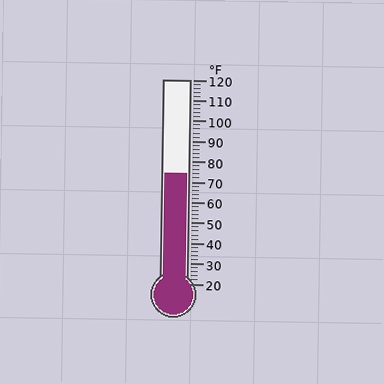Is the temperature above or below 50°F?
The temperature is above 50°F.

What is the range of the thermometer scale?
The thermometer scale ranges from 20°F to 120°F.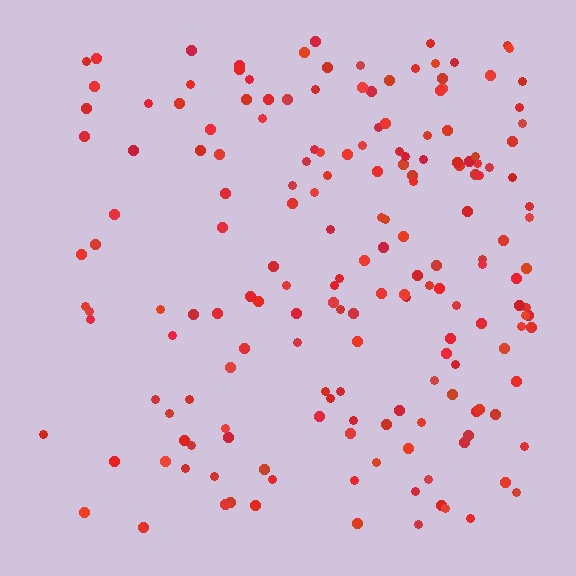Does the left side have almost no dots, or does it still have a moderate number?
Still a moderate number, just noticeably fewer than the right.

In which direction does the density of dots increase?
From left to right, with the right side densest.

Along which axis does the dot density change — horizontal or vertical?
Horizontal.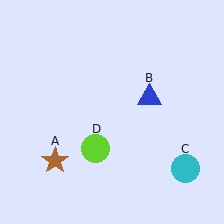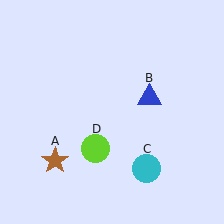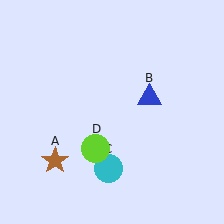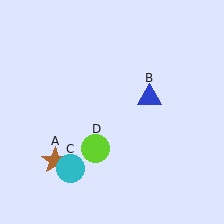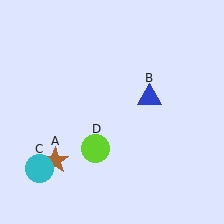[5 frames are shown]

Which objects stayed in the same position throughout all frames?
Brown star (object A) and blue triangle (object B) and lime circle (object D) remained stationary.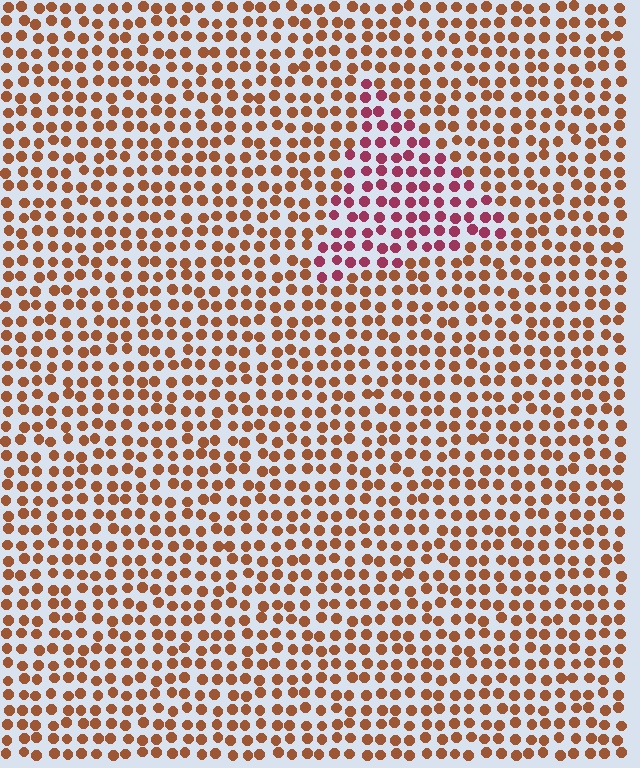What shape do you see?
I see a triangle.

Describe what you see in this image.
The image is filled with small brown elements in a uniform arrangement. A triangle-shaped region is visible where the elements are tinted to a slightly different hue, forming a subtle color boundary.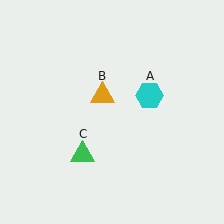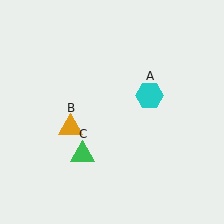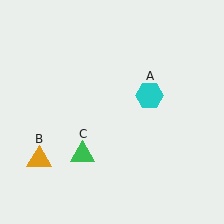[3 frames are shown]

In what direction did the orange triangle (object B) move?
The orange triangle (object B) moved down and to the left.